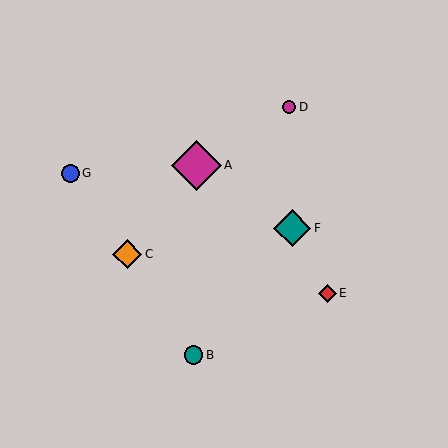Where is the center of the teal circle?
The center of the teal circle is at (194, 355).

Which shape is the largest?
The magenta diamond (labeled A) is the largest.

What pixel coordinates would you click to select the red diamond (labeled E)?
Click at (327, 293) to select the red diamond E.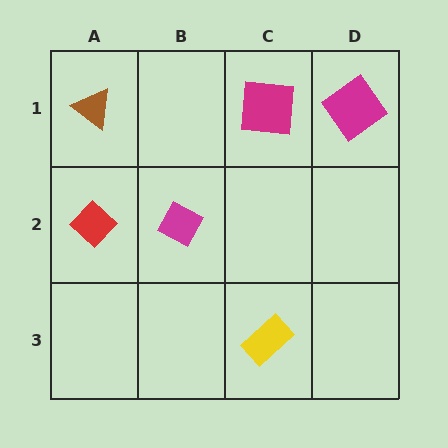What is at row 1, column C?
A magenta square.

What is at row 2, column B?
A magenta diamond.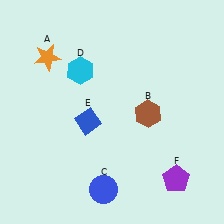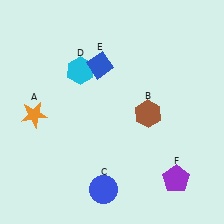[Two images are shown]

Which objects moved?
The objects that moved are: the orange star (A), the blue diamond (E).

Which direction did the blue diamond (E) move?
The blue diamond (E) moved up.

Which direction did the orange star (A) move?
The orange star (A) moved down.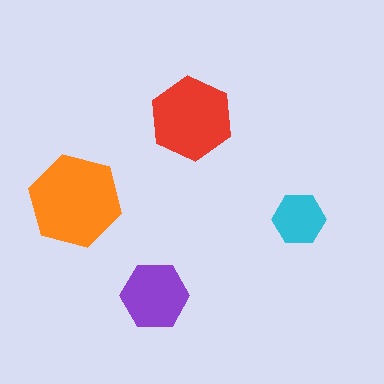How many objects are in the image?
There are 4 objects in the image.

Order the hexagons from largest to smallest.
the orange one, the red one, the purple one, the cyan one.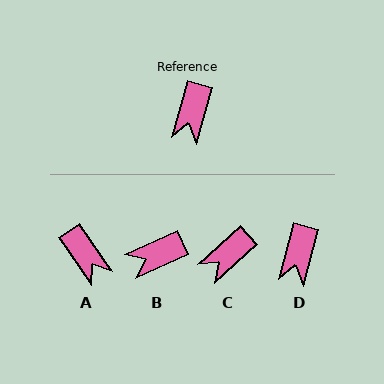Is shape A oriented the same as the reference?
No, it is off by about 50 degrees.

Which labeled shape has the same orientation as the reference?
D.